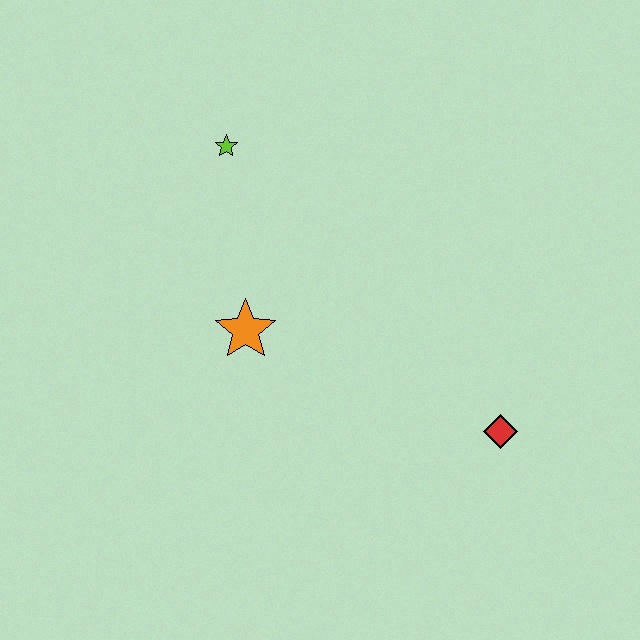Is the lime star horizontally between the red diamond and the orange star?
No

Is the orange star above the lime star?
No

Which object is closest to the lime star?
The orange star is closest to the lime star.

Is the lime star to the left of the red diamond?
Yes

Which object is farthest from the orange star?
The red diamond is farthest from the orange star.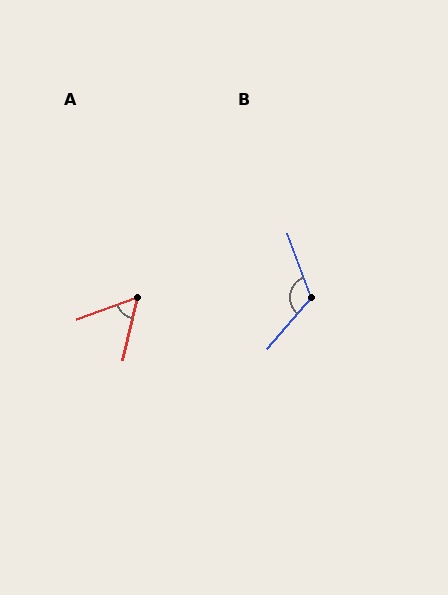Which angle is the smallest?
A, at approximately 57 degrees.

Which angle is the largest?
B, at approximately 119 degrees.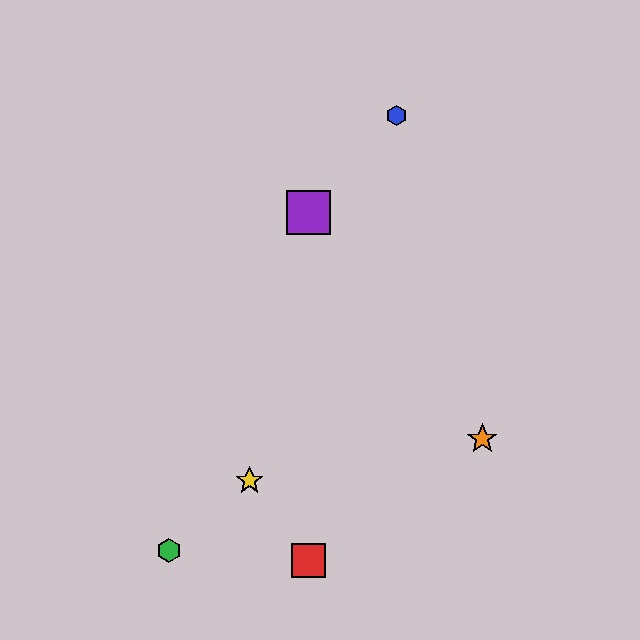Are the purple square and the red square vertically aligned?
Yes, both are at x≈308.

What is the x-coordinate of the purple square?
The purple square is at x≈308.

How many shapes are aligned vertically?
2 shapes (the red square, the purple square) are aligned vertically.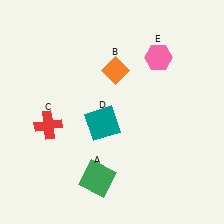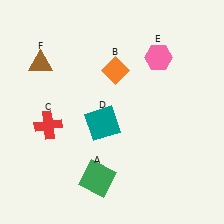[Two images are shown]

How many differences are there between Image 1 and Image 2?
There is 1 difference between the two images.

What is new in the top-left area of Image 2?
A brown triangle (F) was added in the top-left area of Image 2.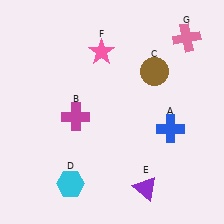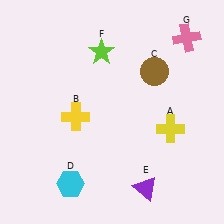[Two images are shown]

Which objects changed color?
A changed from blue to yellow. B changed from magenta to yellow. F changed from pink to lime.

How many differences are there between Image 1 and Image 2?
There are 3 differences between the two images.